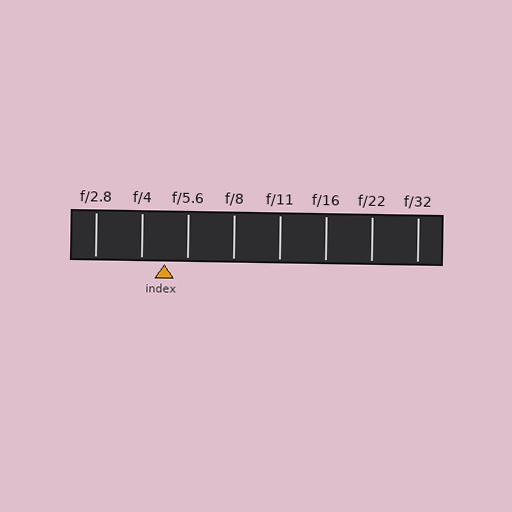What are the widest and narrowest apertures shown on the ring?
The widest aperture shown is f/2.8 and the narrowest is f/32.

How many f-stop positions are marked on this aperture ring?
There are 8 f-stop positions marked.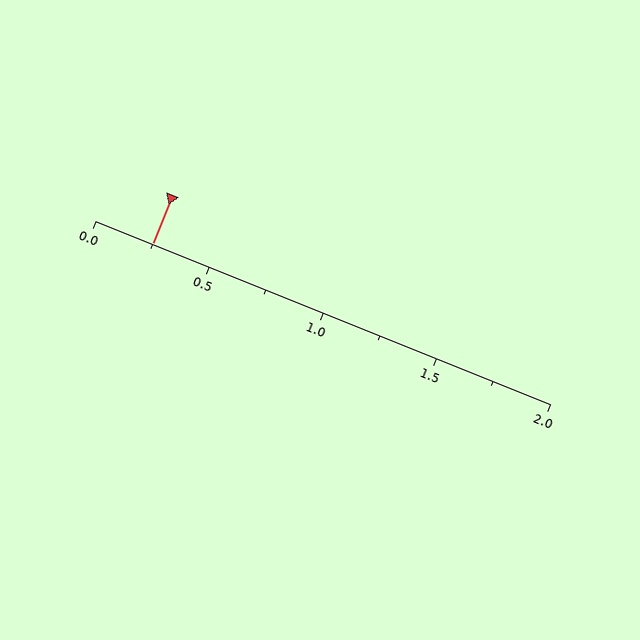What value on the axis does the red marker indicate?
The marker indicates approximately 0.25.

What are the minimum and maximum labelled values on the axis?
The axis runs from 0.0 to 2.0.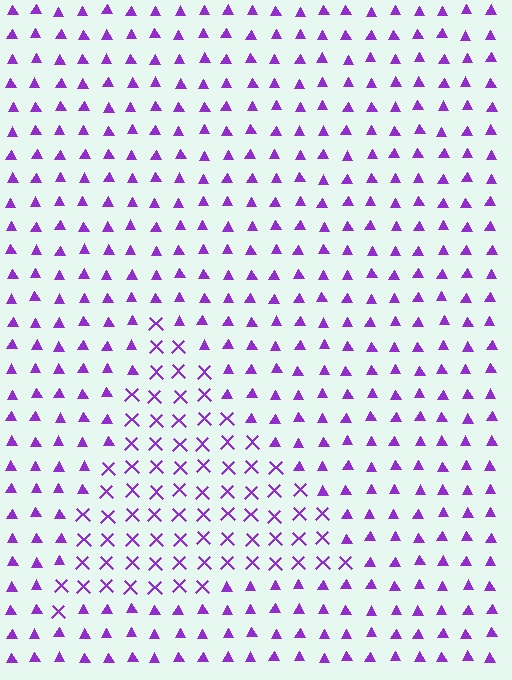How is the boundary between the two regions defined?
The boundary is defined by a change in element shape: X marks inside vs. triangles outside. All elements share the same color and spacing.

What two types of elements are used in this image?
The image uses X marks inside the triangle region and triangles outside it.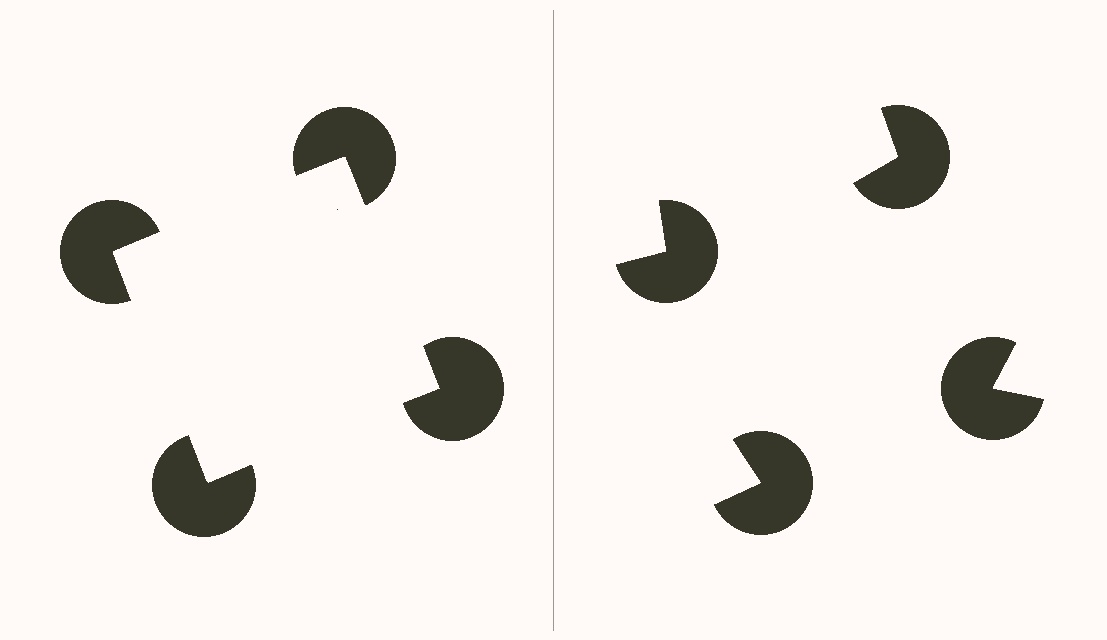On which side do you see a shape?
An illusory square appears on the left side. On the right side the wedge cuts are rotated, so no coherent shape forms.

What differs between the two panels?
The pac-man discs are positioned identically on both sides; only the wedge orientations differ. On the left they align to a square; on the right they are misaligned.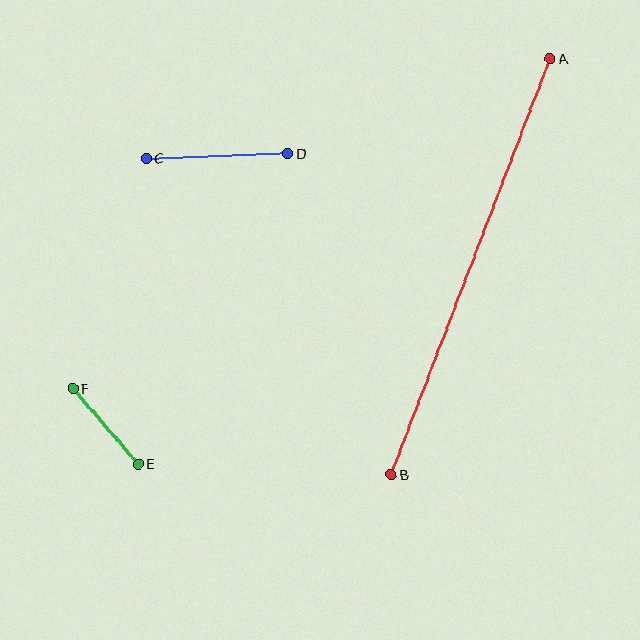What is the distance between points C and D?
The distance is approximately 141 pixels.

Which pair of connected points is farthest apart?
Points A and B are farthest apart.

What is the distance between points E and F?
The distance is approximately 100 pixels.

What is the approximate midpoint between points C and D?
The midpoint is at approximately (217, 156) pixels.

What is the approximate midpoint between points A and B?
The midpoint is at approximately (470, 267) pixels.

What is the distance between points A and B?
The distance is approximately 445 pixels.